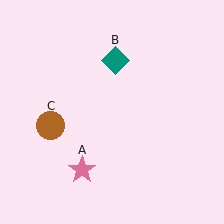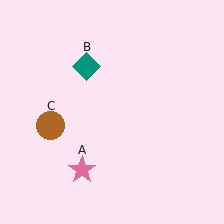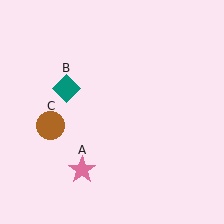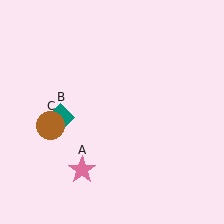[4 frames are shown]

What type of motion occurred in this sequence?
The teal diamond (object B) rotated counterclockwise around the center of the scene.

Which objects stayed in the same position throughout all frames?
Pink star (object A) and brown circle (object C) remained stationary.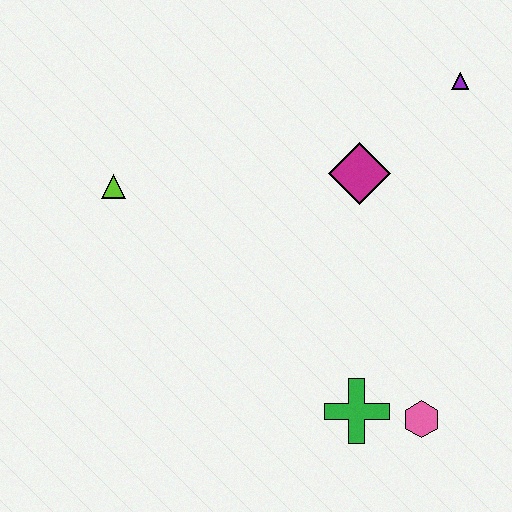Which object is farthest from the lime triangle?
The pink hexagon is farthest from the lime triangle.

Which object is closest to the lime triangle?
The magenta diamond is closest to the lime triangle.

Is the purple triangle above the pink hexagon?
Yes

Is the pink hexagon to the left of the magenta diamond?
No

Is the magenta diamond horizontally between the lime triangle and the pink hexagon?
Yes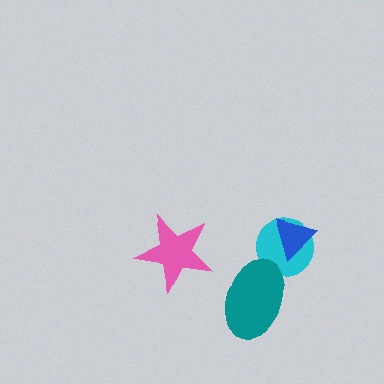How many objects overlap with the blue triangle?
1 object overlaps with the blue triangle.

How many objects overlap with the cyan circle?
2 objects overlap with the cyan circle.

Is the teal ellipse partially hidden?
No, no other shape covers it.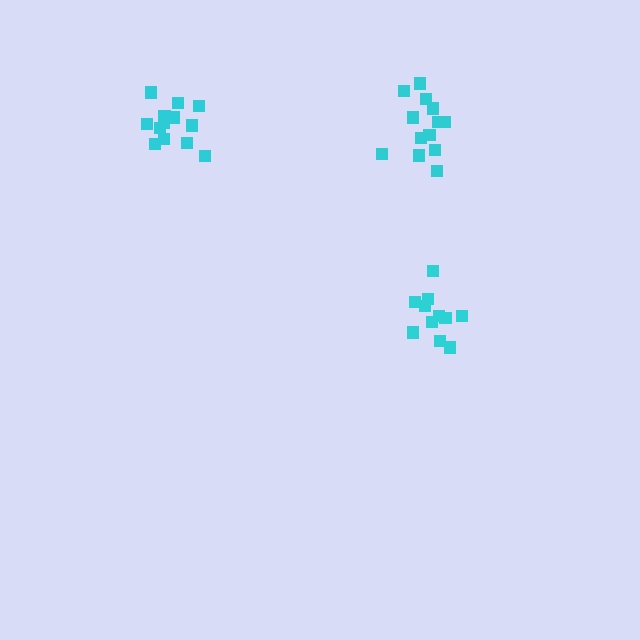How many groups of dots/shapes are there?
There are 3 groups.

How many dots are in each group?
Group 1: 11 dots, Group 2: 13 dots, Group 3: 13 dots (37 total).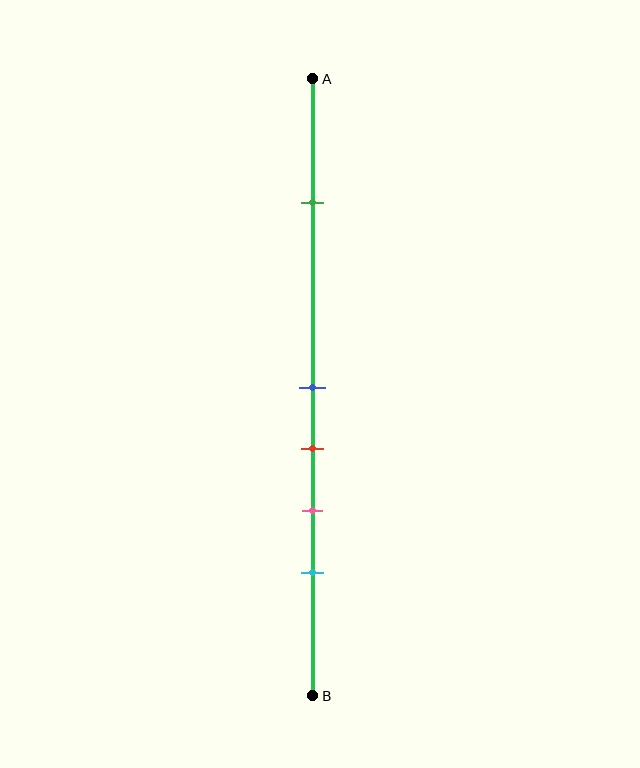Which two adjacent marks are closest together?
The blue and red marks are the closest adjacent pair.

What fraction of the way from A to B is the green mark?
The green mark is approximately 20% (0.2) of the way from A to B.